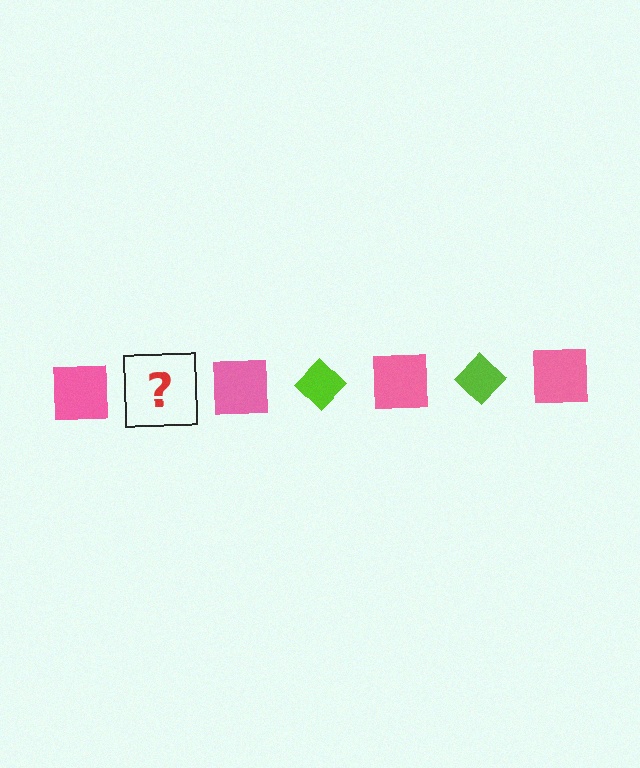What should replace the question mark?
The question mark should be replaced with a lime diamond.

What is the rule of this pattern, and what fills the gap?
The rule is that the pattern alternates between pink square and lime diamond. The gap should be filled with a lime diamond.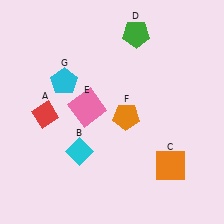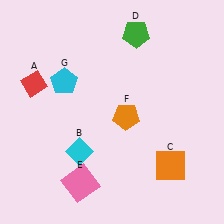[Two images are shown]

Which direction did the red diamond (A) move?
The red diamond (A) moved up.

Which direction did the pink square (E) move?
The pink square (E) moved down.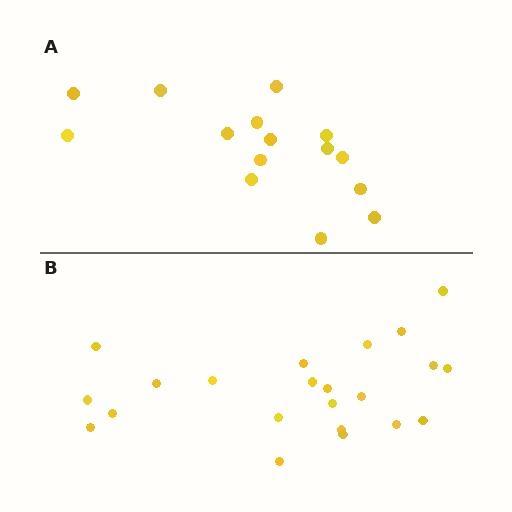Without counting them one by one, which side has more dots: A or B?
Region B (the bottom region) has more dots.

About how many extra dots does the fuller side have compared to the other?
Region B has roughly 8 or so more dots than region A.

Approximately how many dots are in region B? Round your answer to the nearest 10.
About 20 dots. (The exact count is 22, which rounds to 20.)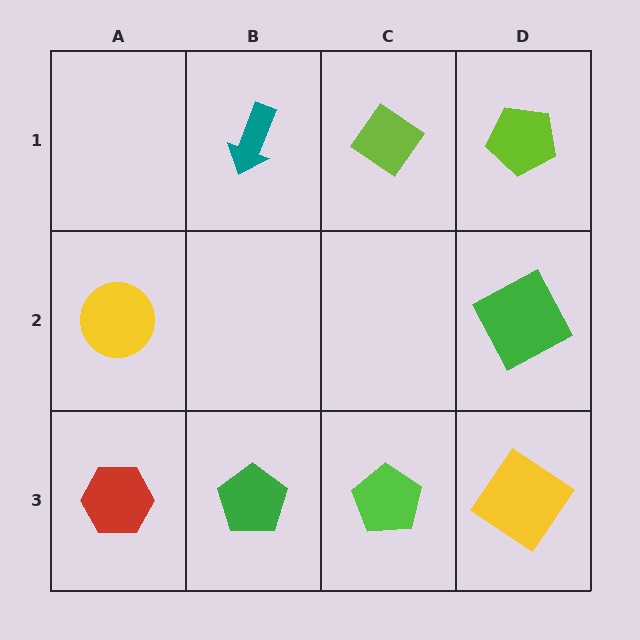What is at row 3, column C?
A lime pentagon.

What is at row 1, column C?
A lime diamond.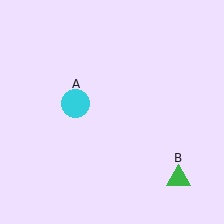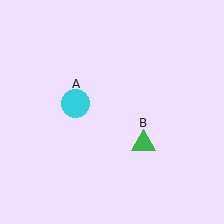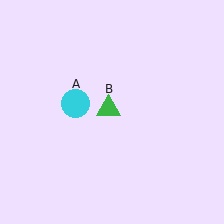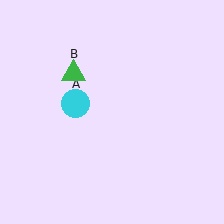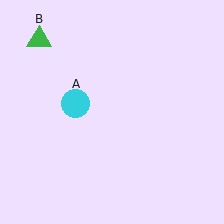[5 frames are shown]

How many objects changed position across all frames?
1 object changed position: green triangle (object B).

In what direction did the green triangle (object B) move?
The green triangle (object B) moved up and to the left.